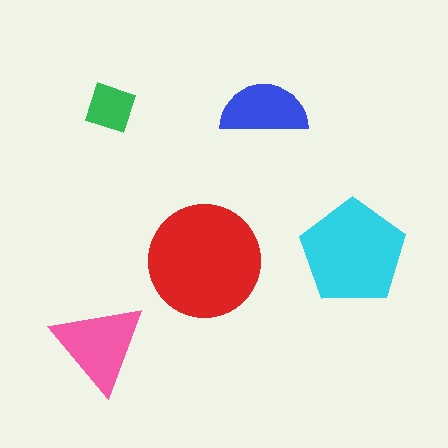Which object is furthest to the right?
The cyan pentagon is rightmost.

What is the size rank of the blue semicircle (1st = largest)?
4th.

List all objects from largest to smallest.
The red circle, the cyan pentagon, the pink triangle, the blue semicircle, the green diamond.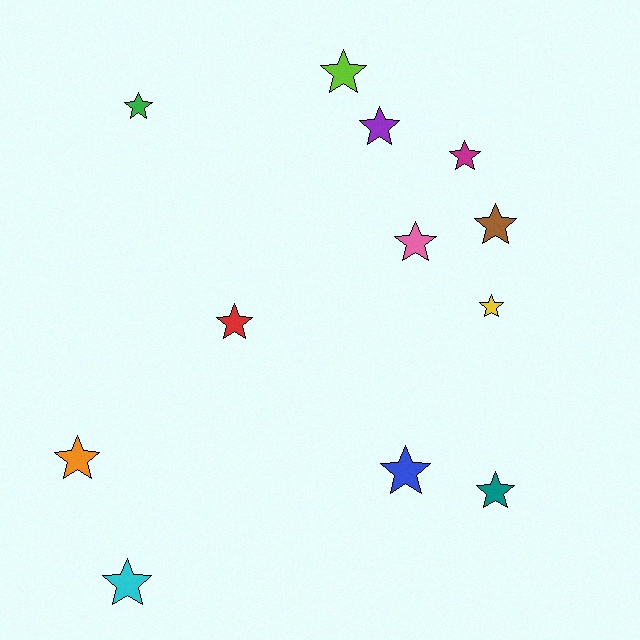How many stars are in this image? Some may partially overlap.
There are 12 stars.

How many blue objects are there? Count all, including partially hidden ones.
There is 1 blue object.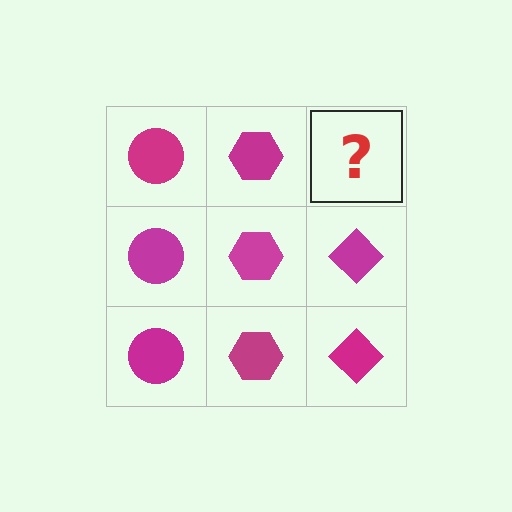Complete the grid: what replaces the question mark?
The question mark should be replaced with a magenta diamond.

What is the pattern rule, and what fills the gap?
The rule is that each column has a consistent shape. The gap should be filled with a magenta diamond.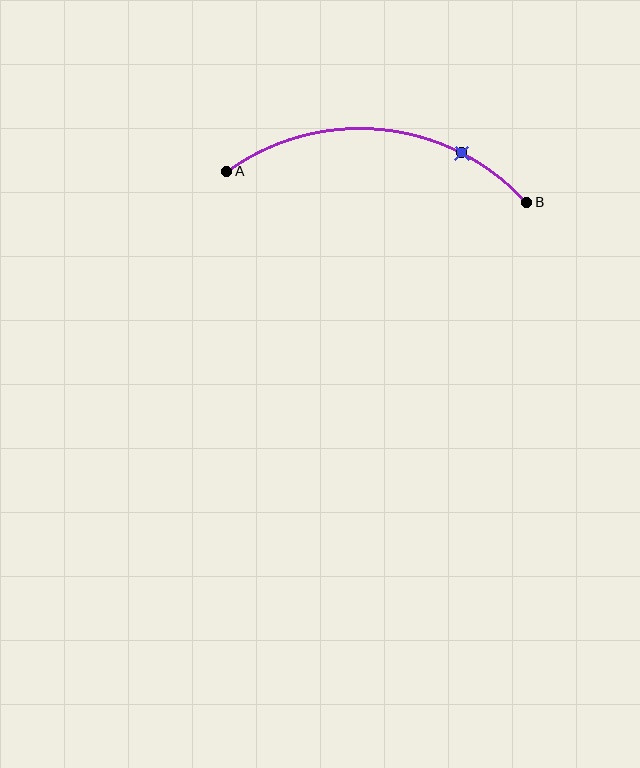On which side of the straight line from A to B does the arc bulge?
The arc bulges above the straight line connecting A and B.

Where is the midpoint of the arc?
The arc midpoint is the point on the curve farthest from the straight line joining A and B. It sits above that line.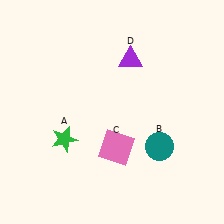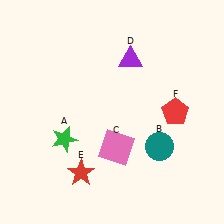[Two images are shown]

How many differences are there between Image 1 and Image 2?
There are 2 differences between the two images.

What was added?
A red star (E), a red pentagon (F) were added in Image 2.